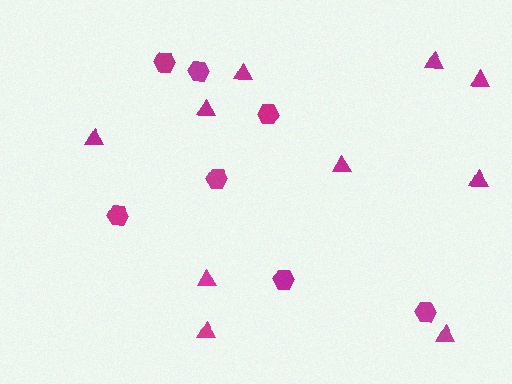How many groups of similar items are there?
There are 2 groups: one group of hexagons (7) and one group of triangles (10).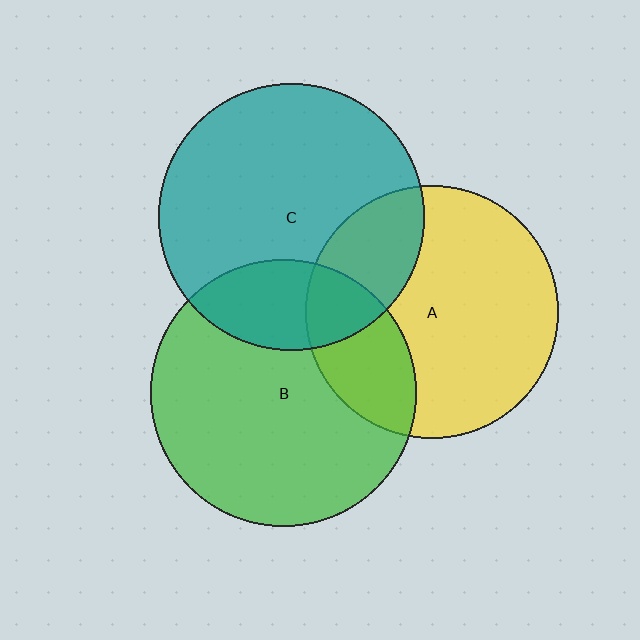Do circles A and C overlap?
Yes.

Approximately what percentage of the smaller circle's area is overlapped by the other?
Approximately 25%.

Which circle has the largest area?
Circle C (teal).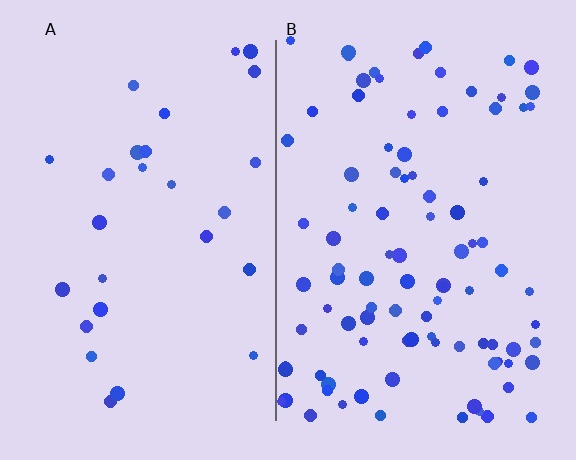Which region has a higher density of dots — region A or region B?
B (the right).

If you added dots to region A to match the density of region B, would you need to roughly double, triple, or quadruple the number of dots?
Approximately triple.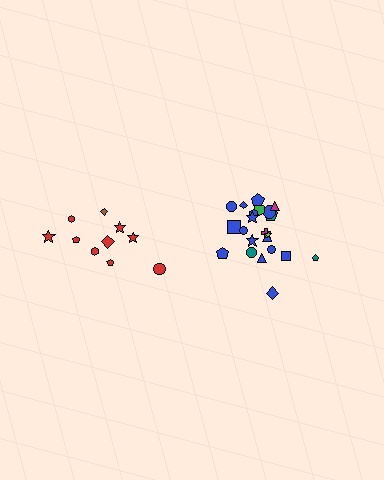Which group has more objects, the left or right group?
The right group.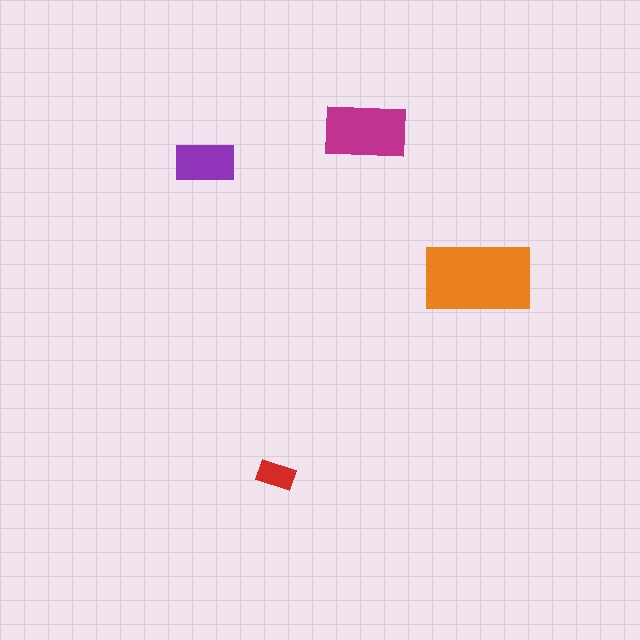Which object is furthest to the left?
The purple rectangle is leftmost.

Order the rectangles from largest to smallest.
the orange one, the magenta one, the purple one, the red one.